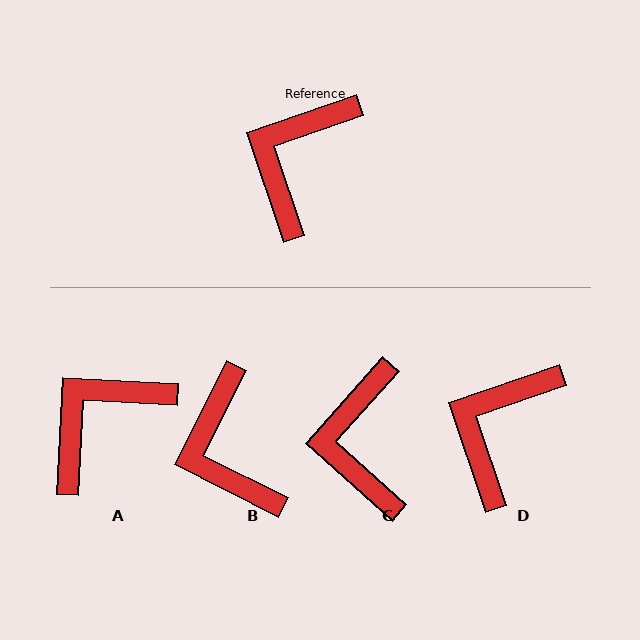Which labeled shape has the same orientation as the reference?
D.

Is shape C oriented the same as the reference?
No, it is off by about 29 degrees.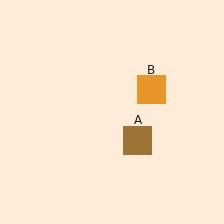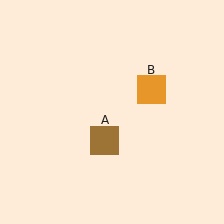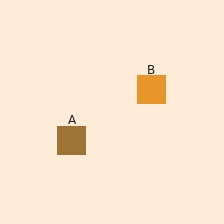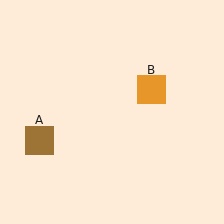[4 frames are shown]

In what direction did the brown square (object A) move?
The brown square (object A) moved left.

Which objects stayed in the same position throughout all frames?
Orange square (object B) remained stationary.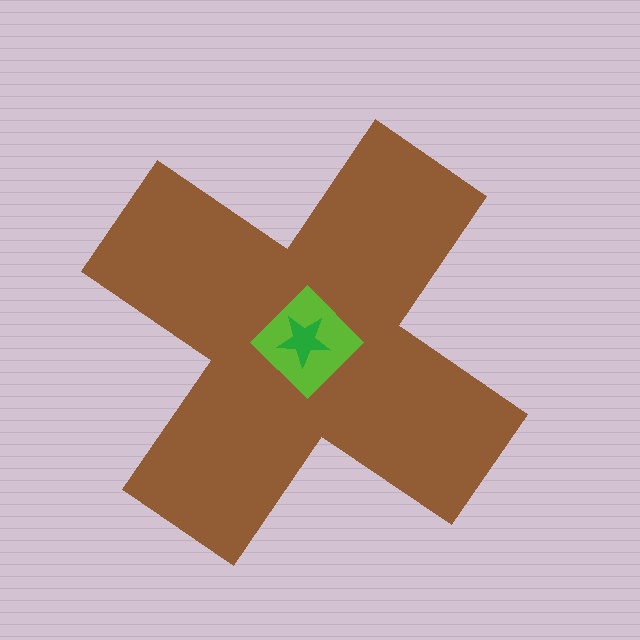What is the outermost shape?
The brown cross.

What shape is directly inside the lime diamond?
The green star.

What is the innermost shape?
The green star.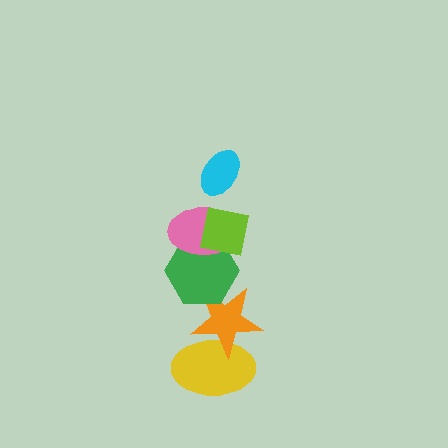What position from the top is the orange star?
The orange star is 5th from the top.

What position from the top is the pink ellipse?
The pink ellipse is 3rd from the top.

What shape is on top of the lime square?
The cyan ellipse is on top of the lime square.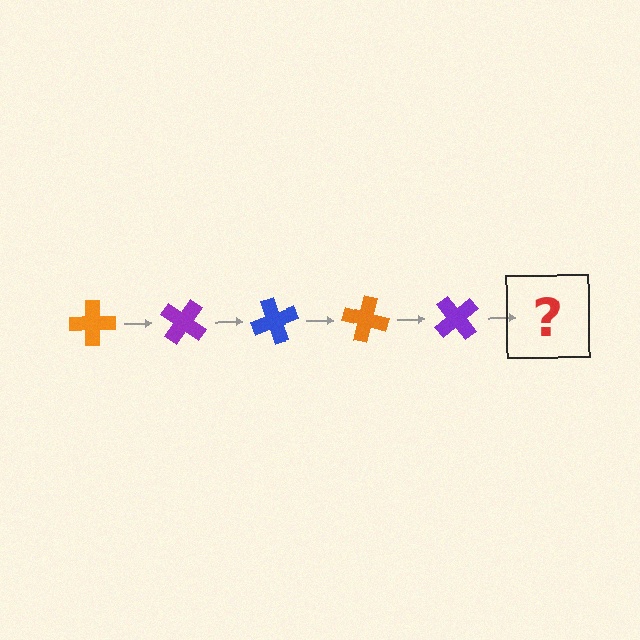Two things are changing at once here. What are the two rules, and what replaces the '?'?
The two rules are that it rotates 35 degrees each step and the color cycles through orange, purple, and blue. The '?' should be a blue cross, rotated 175 degrees from the start.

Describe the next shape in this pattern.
It should be a blue cross, rotated 175 degrees from the start.